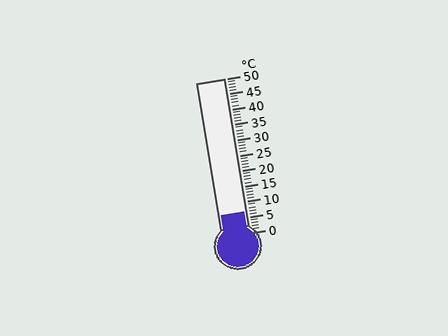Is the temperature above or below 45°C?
The temperature is below 45°C.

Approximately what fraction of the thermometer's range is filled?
The thermometer is filled to approximately 15% of its range.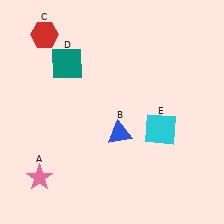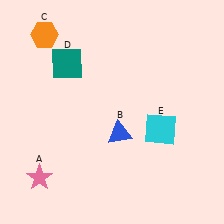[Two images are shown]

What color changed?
The hexagon (C) changed from red in Image 1 to orange in Image 2.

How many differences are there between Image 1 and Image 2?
There is 1 difference between the two images.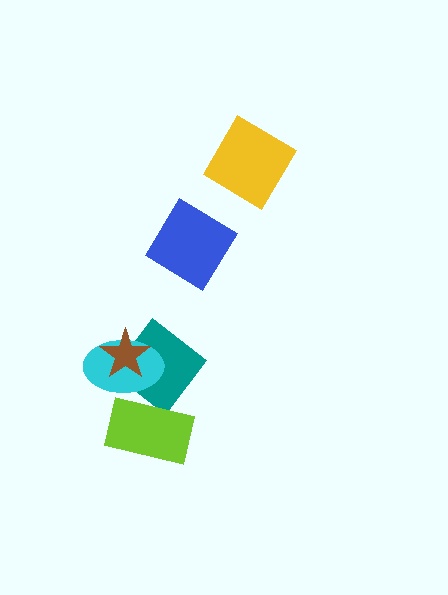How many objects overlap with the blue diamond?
0 objects overlap with the blue diamond.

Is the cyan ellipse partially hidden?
Yes, it is partially covered by another shape.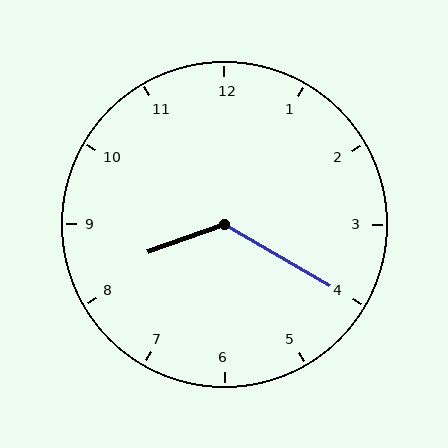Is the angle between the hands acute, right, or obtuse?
It is obtuse.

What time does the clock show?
8:20.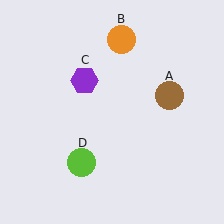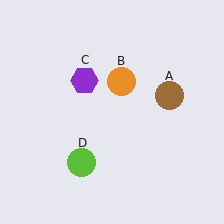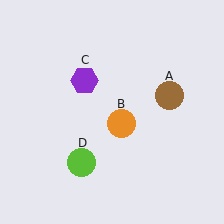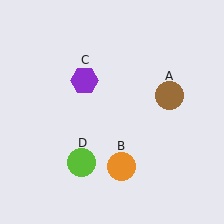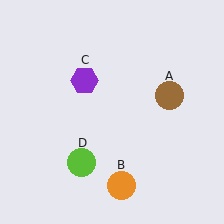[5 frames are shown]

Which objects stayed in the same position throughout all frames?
Brown circle (object A) and purple hexagon (object C) and lime circle (object D) remained stationary.